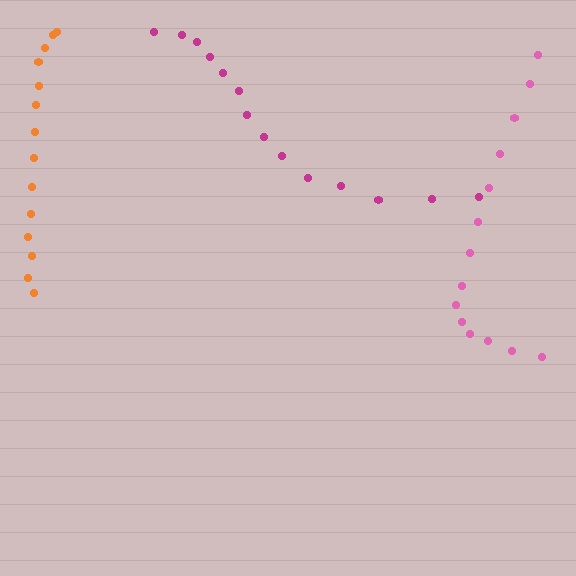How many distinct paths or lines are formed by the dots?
There are 3 distinct paths.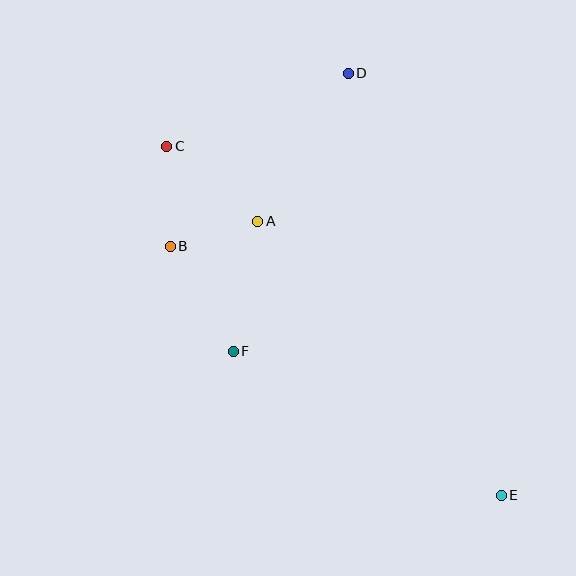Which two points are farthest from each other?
Points C and E are farthest from each other.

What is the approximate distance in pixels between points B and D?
The distance between B and D is approximately 248 pixels.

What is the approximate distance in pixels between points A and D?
The distance between A and D is approximately 173 pixels.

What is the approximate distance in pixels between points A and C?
The distance between A and C is approximately 118 pixels.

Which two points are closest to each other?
Points A and B are closest to each other.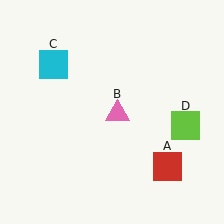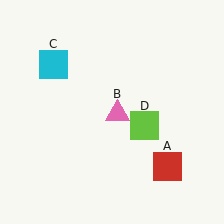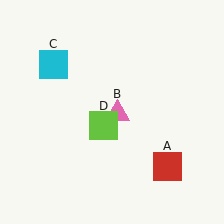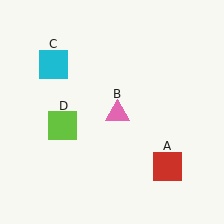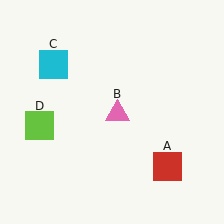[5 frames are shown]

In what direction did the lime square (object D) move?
The lime square (object D) moved left.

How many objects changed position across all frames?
1 object changed position: lime square (object D).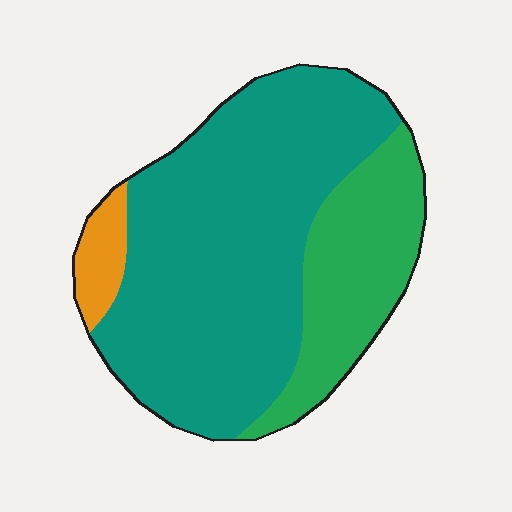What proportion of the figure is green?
Green takes up between a quarter and a half of the figure.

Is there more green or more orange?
Green.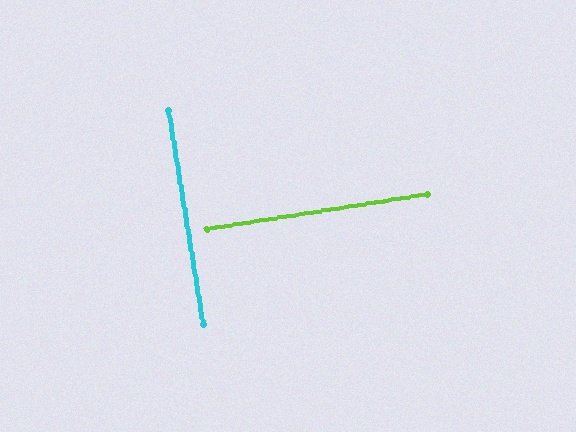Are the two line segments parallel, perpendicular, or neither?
Perpendicular — they meet at approximately 90°.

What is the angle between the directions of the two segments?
Approximately 90 degrees.